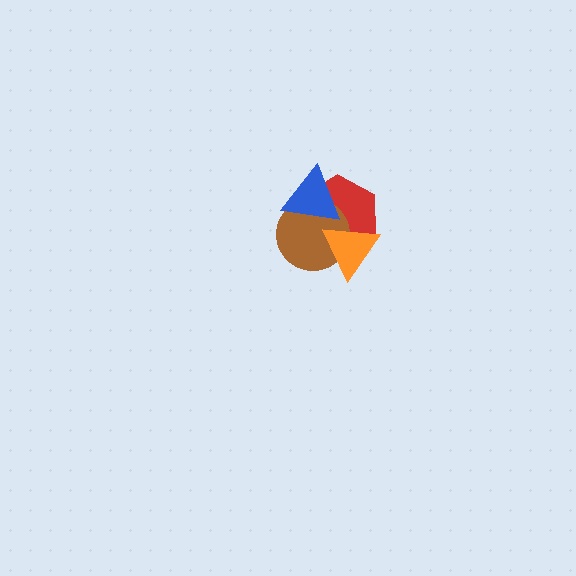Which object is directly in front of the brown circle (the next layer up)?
The blue triangle is directly in front of the brown circle.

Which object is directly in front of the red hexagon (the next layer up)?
The brown circle is directly in front of the red hexagon.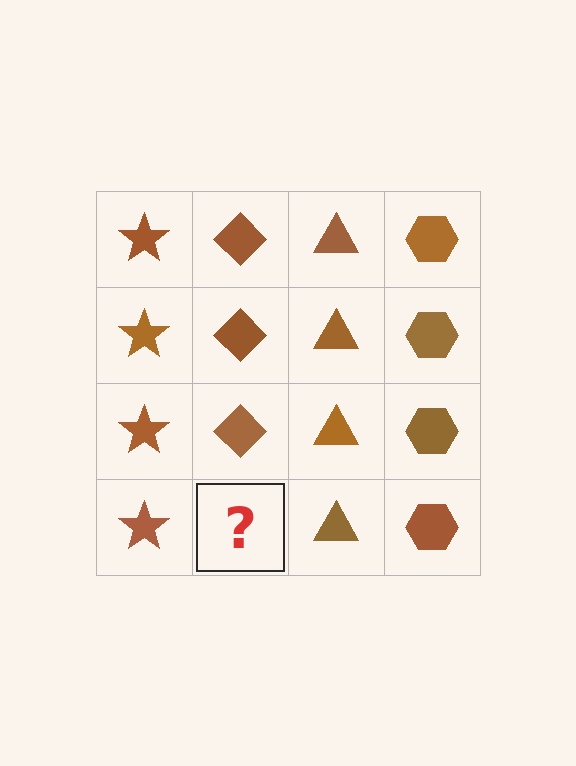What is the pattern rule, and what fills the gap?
The rule is that each column has a consistent shape. The gap should be filled with a brown diamond.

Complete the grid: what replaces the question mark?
The question mark should be replaced with a brown diamond.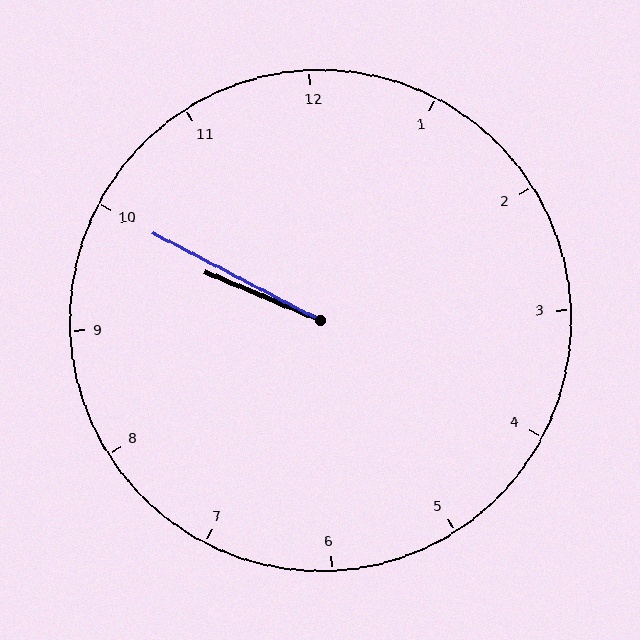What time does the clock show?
9:50.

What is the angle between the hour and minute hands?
Approximately 5 degrees.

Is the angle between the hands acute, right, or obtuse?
It is acute.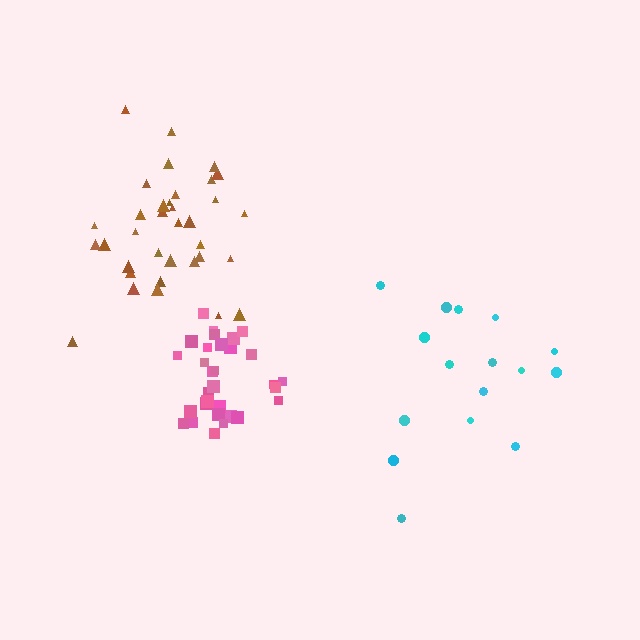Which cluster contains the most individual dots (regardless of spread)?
Brown (35).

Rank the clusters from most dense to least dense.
pink, brown, cyan.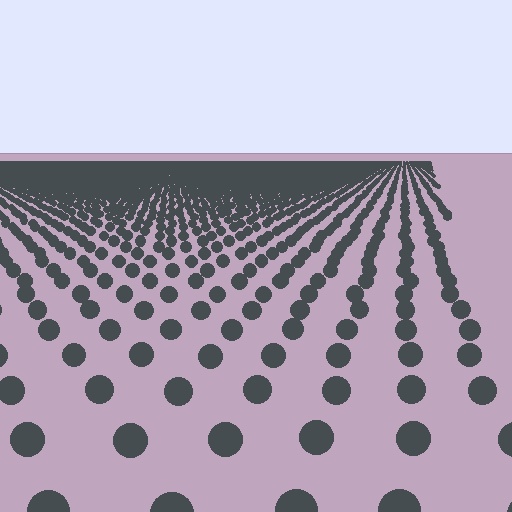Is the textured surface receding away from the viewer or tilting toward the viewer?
The surface is receding away from the viewer. Texture elements get smaller and denser toward the top.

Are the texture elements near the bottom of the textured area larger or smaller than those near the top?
Larger. Near the bottom, elements are closer to the viewer and appear at a bigger on-screen size.